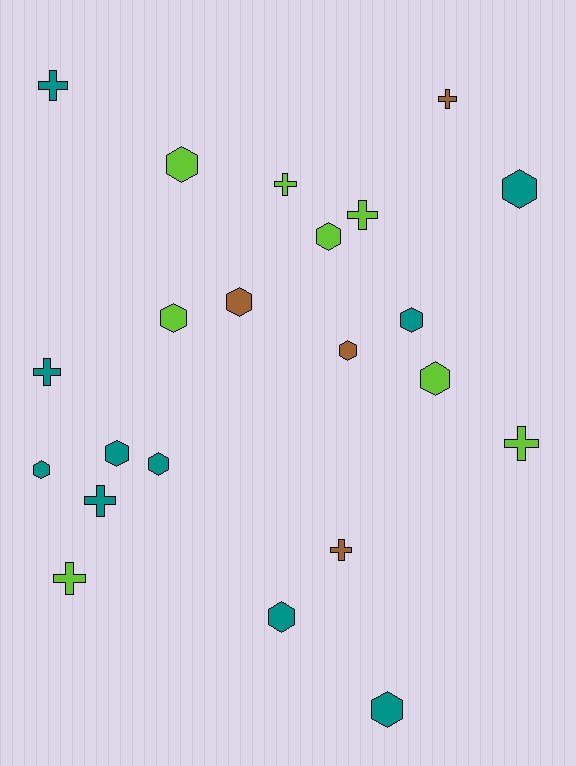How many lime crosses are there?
There are 4 lime crosses.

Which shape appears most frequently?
Hexagon, with 13 objects.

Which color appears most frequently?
Teal, with 10 objects.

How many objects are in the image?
There are 22 objects.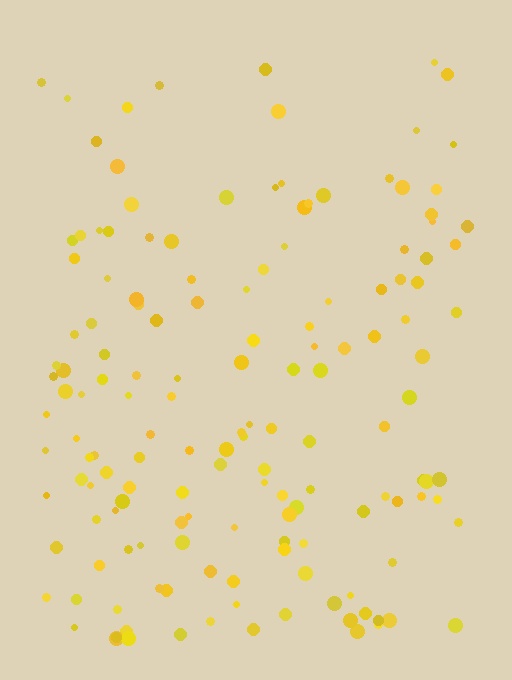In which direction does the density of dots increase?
From top to bottom, with the bottom side densest.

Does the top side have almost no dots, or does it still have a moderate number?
Still a moderate number, just noticeably fewer than the bottom.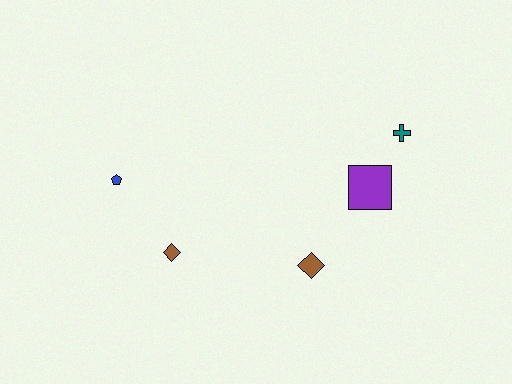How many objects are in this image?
There are 5 objects.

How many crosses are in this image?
There is 1 cross.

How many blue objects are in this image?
There is 1 blue object.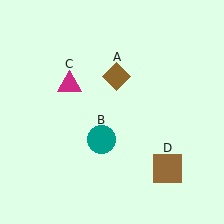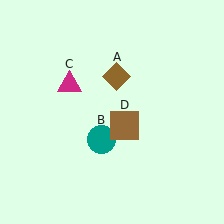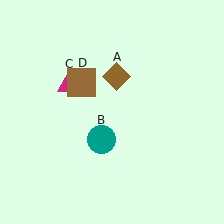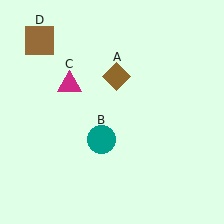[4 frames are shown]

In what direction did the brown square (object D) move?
The brown square (object D) moved up and to the left.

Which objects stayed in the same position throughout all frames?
Brown diamond (object A) and teal circle (object B) and magenta triangle (object C) remained stationary.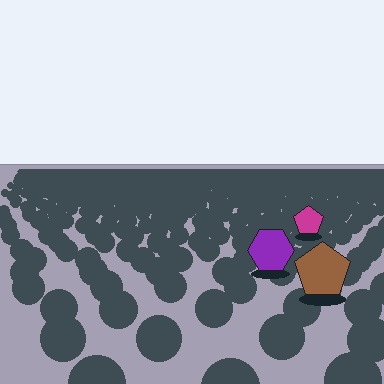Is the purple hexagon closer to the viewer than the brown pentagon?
No. The brown pentagon is closer — you can tell from the texture gradient: the ground texture is coarser near it.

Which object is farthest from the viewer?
The magenta pentagon is farthest from the viewer. It appears smaller and the ground texture around it is denser.